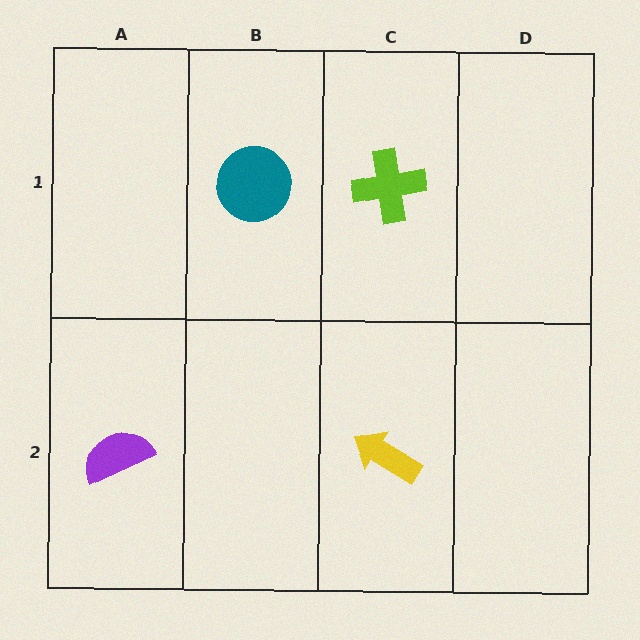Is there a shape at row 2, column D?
No, that cell is empty.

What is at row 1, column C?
A lime cross.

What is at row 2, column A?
A purple semicircle.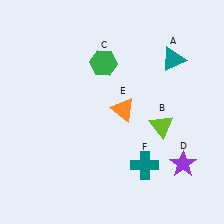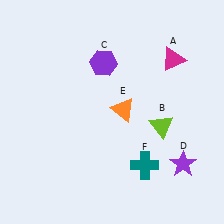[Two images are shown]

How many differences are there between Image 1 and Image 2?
There are 2 differences between the two images.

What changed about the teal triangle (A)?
In Image 1, A is teal. In Image 2, it changed to magenta.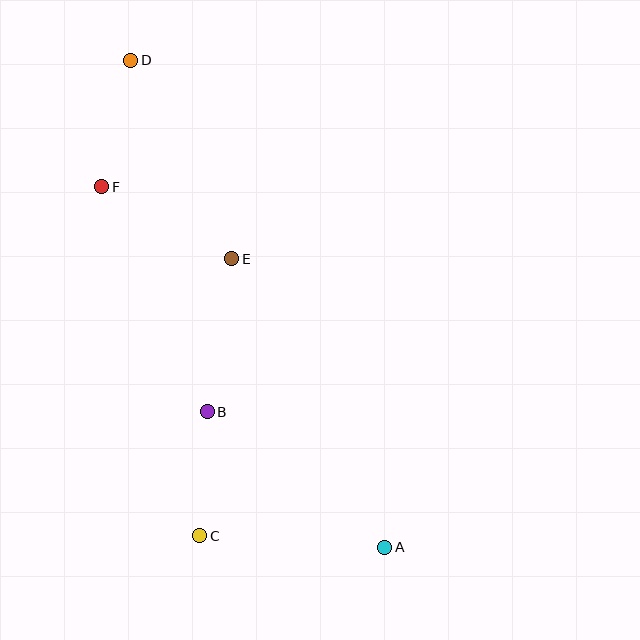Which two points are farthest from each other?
Points A and D are farthest from each other.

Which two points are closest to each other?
Points B and C are closest to each other.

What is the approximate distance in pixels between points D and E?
The distance between D and E is approximately 223 pixels.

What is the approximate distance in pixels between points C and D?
The distance between C and D is approximately 480 pixels.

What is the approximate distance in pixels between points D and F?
The distance between D and F is approximately 130 pixels.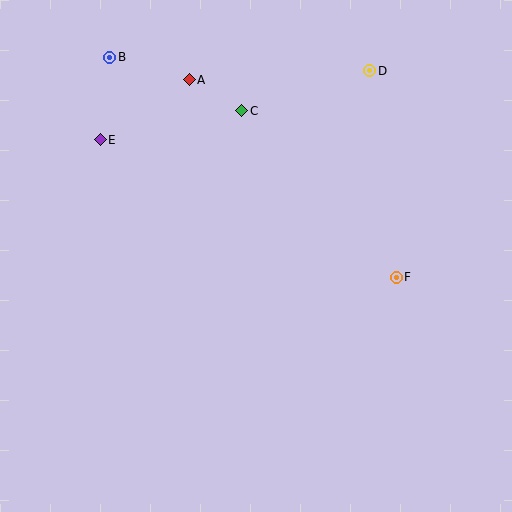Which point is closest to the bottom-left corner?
Point E is closest to the bottom-left corner.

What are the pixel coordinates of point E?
Point E is at (100, 140).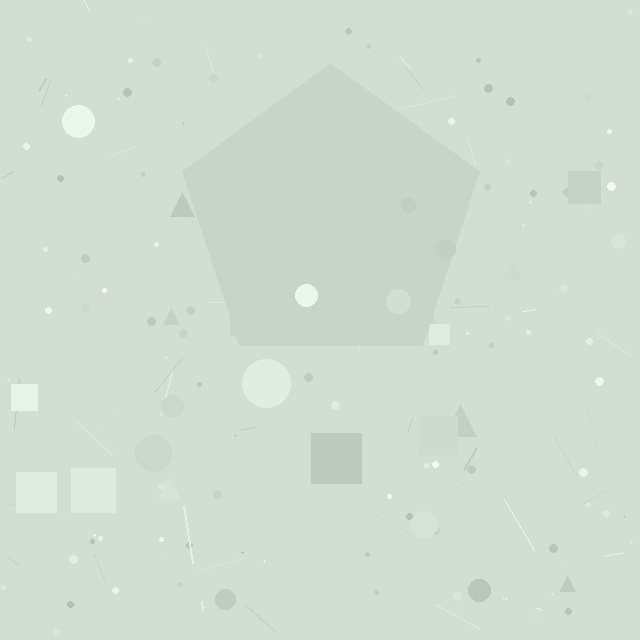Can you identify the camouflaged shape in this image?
The camouflaged shape is a pentagon.